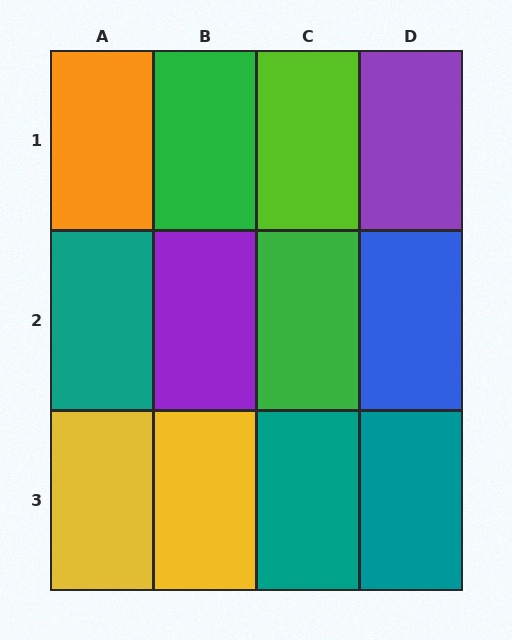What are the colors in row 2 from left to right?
Teal, purple, green, blue.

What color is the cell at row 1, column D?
Purple.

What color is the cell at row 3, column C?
Teal.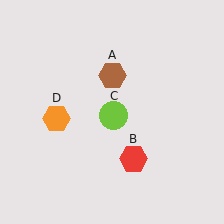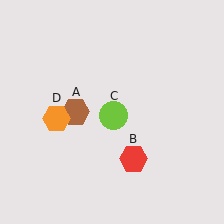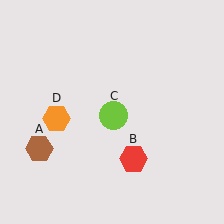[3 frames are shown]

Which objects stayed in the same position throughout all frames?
Red hexagon (object B) and lime circle (object C) and orange hexagon (object D) remained stationary.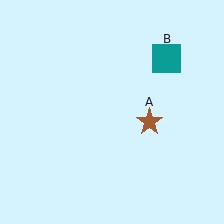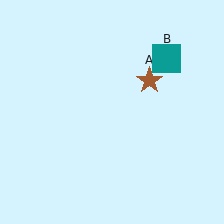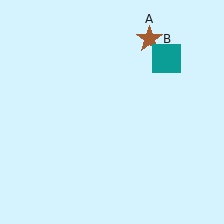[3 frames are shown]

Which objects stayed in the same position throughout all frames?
Teal square (object B) remained stationary.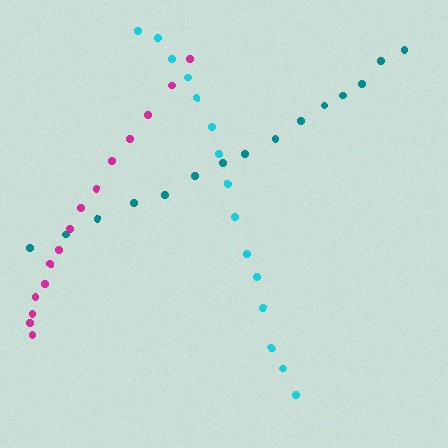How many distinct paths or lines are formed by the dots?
There are 3 distinct paths.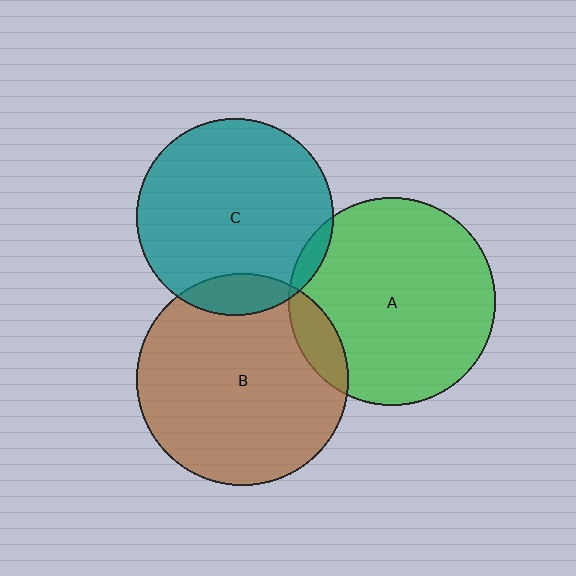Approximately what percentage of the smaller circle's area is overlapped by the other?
Approximately 5%.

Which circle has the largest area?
Circle B (brown).